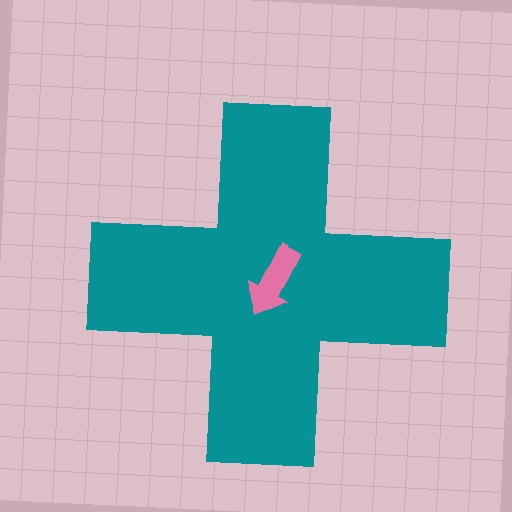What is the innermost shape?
The pink arrow.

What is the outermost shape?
The teal cross.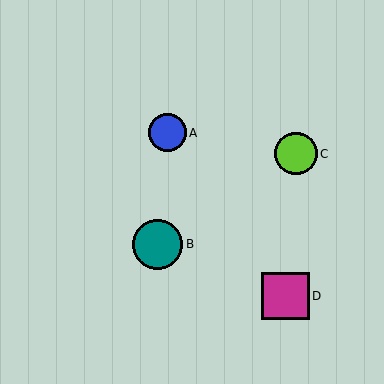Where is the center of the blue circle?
The center of the blue circle is at (167, 133).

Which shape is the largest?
The teal circle (labeled B) is the largest.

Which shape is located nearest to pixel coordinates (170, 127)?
The blue circle (labeled A) at (167, 133) is nearest to that location.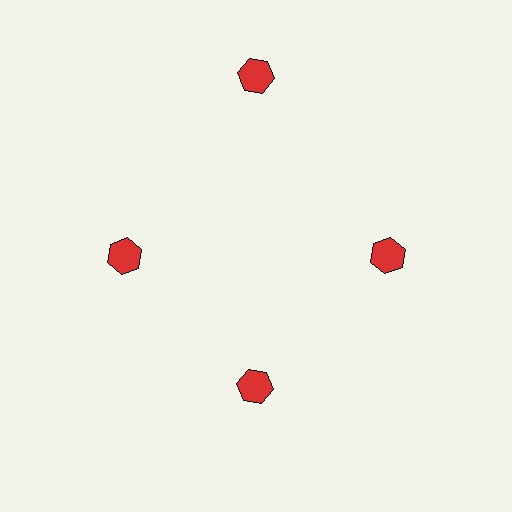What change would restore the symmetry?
The symmetry would be restored by moving it inward, back onto the ring so that all 4 hexagons sit at equal angles and equal distance from the center.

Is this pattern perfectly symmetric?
No. The 4 red hexagons are arranged in a ring, but one element near the 12 o'clock position is pushed outward from the center, breaking the 4-fold rotational symmetry.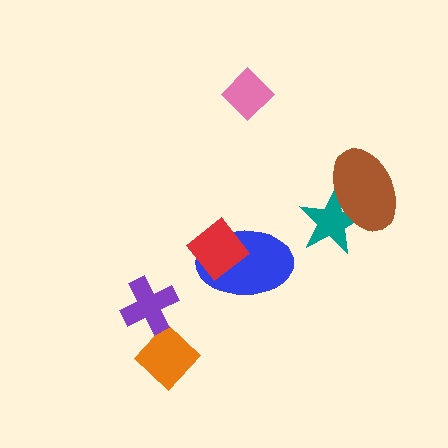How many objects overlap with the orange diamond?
1 object overlaps with the orange diamond.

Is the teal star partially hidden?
Yes, it is partially covered by another shape.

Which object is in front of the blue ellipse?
The red diamond is in front of the blue ellipse.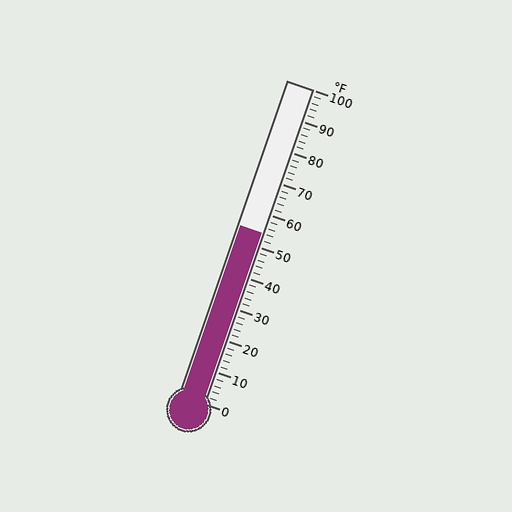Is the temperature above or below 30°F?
The temperature is above 30°F.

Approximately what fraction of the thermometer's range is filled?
The thermometer is filled to approximately 55% of its range.